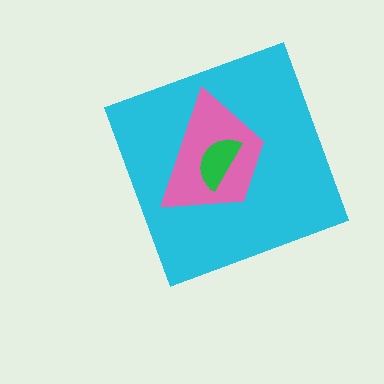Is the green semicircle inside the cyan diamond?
Yes.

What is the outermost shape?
The cyan diamond.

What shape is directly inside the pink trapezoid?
The green semicircle.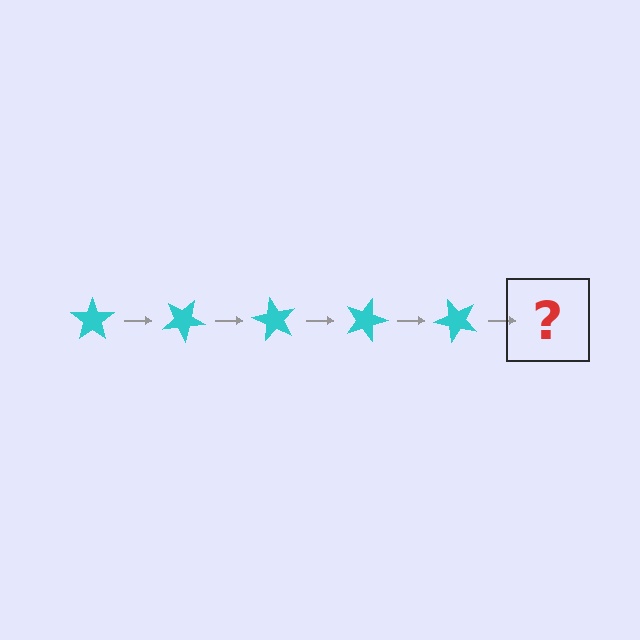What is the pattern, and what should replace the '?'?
The pattern is that the star rotates 30 degrees each step. The '?' should be a cyan star rotated 150 degrees.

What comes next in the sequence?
The next element should be a cyan star rotated 150 degrees.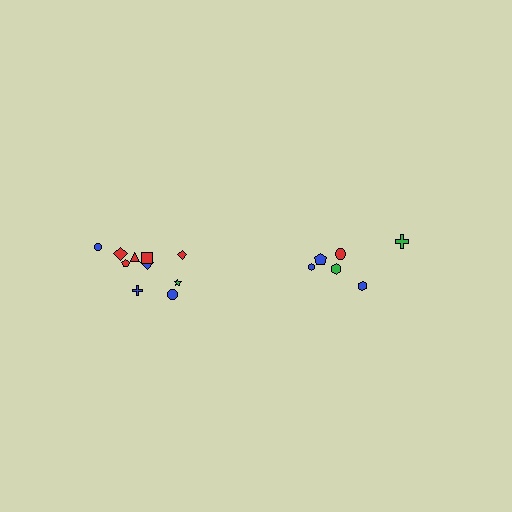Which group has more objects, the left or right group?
The left group.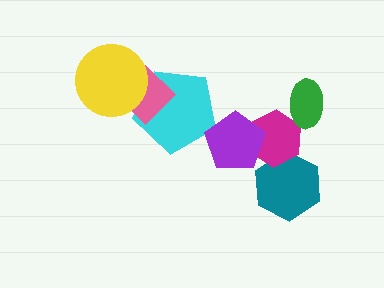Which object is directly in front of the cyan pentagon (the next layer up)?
The pink diamond is directly in front of the cyan pentagon.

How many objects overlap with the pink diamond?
2 objects overlap with the pink diamond.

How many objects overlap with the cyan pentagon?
3 objects overlap with the cyan pentagon.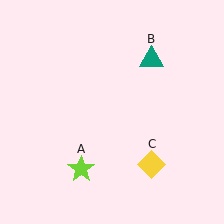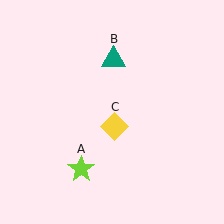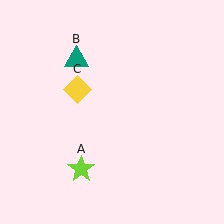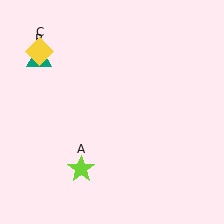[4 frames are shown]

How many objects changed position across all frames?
2 objects changed position: teal triangle (object B), yellow diamond (object C).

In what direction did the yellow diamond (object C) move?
The yellow diamond (object C) moved up and to the left.